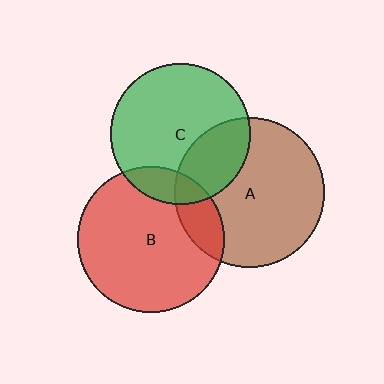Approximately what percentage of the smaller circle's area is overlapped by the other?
Approximately 25%.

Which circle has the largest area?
Circle A (brown).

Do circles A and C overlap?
Yes.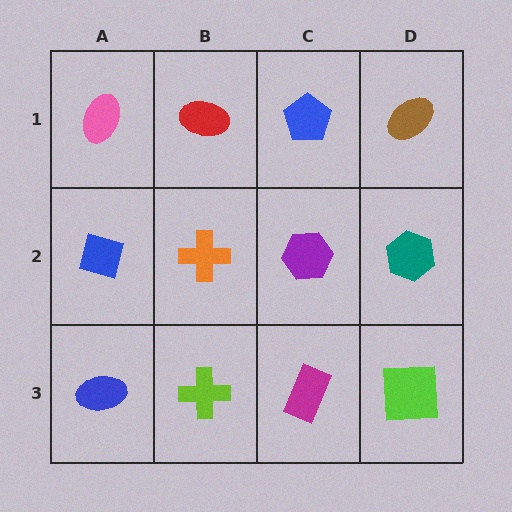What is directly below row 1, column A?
A blue diamond.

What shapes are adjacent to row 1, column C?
A purple hexagon (row 2, column C), a red ellipse (row 1, column B), a brown ellipse (row 1, column D).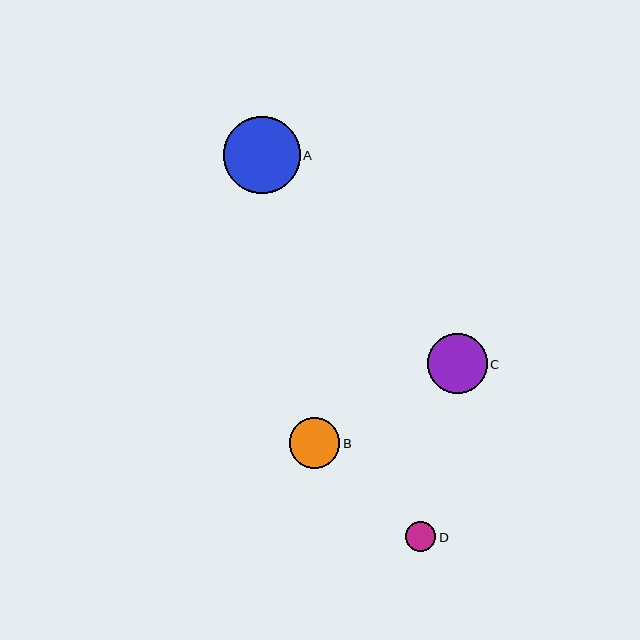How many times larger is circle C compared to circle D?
Circle C is approximately 2.0 times the size of circle D.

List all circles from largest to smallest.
From largest to smallest: A, C, B, D.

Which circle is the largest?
Circle A is the largest with a size of approximately 77 pixels.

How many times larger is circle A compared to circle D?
Circle A is approximately 2.6 times the size of circle D.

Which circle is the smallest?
Circle D is the smallest with a size of approximately 30 pixels.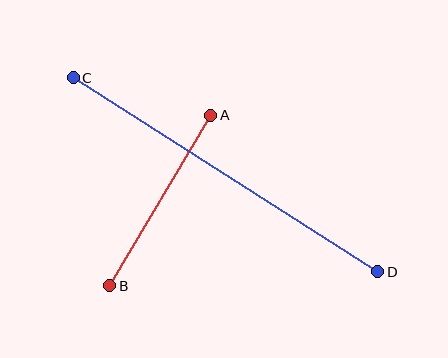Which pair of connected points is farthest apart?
Points C and D are farthest apart.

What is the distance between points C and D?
The distance is approximately 361 pixels.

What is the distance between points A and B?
The distance is approximately 198 pixels.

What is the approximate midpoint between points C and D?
The midpoint is at approximately (225, 175) pixels.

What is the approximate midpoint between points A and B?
The midpoint is at approximately (160, 201) pixels.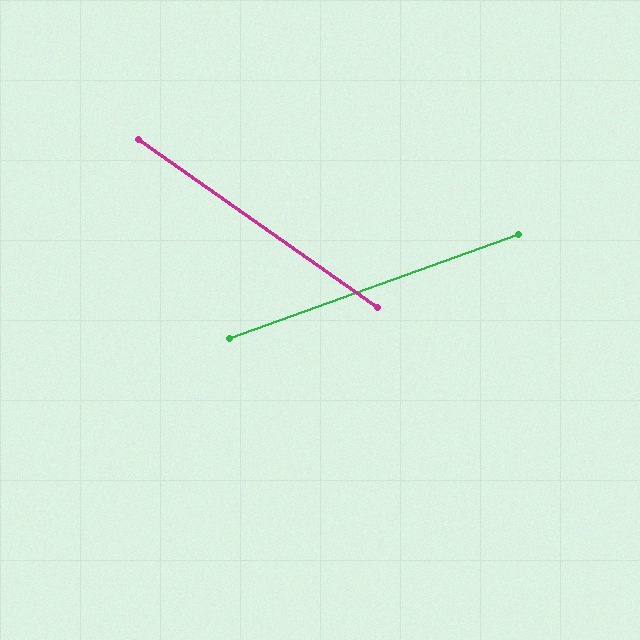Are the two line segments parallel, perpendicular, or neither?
Neither parallel nor perpendicular — they differ by about 55°.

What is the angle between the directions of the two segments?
Approximately 55 degrees.